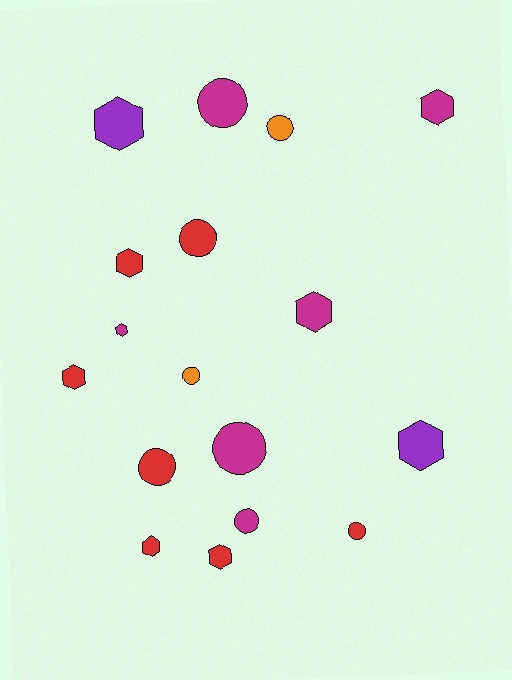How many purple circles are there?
There are no purple circles.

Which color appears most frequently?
Red, with 7 objects.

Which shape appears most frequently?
Hexagon, with 9 objects.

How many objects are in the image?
There are 17 objects.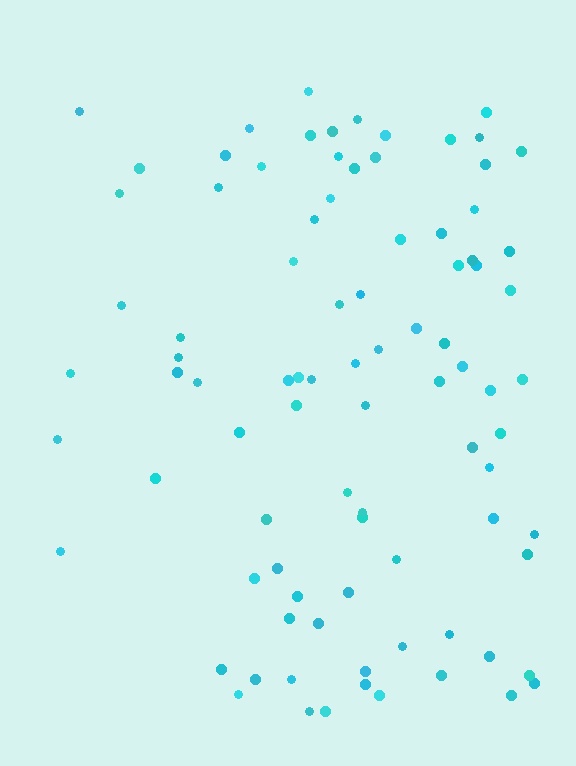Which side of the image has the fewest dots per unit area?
The left.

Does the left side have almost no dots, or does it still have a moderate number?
Still a moderate number, just noticeably fewer than the right.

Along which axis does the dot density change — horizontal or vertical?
Horizontal.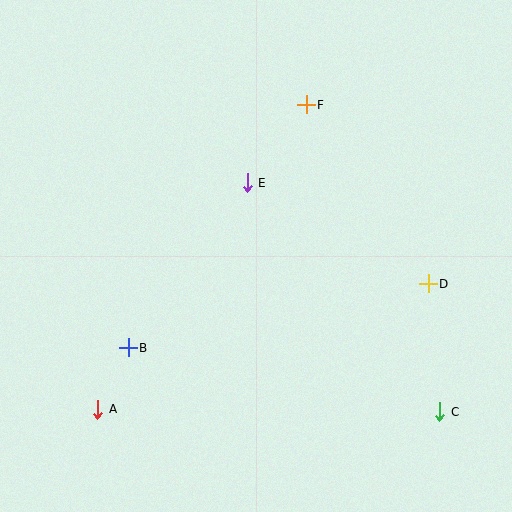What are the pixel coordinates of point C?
Point C is at (440, 412).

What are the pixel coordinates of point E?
Point E is at (247, 183).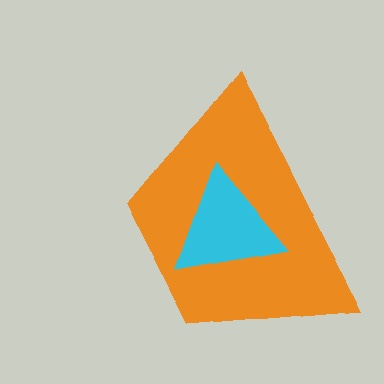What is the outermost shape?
The orange trapezoid.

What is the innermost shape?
The cyan triangle.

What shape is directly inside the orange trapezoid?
The cyan triangle.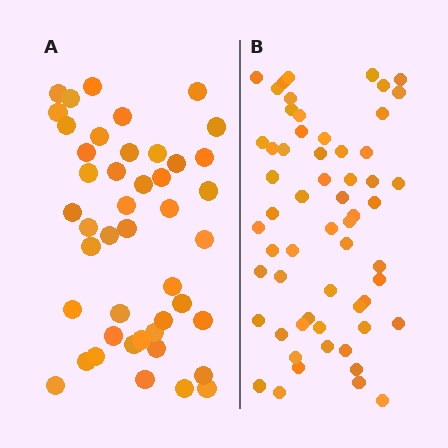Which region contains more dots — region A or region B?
Region B (the right region) has more dots.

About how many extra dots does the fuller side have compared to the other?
Region B has approximately 15 more dots than region A.